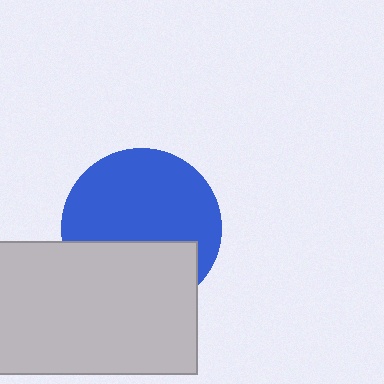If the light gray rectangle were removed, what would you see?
You would see the complete blue circle.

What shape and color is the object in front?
The object in front is a light gray rectangle.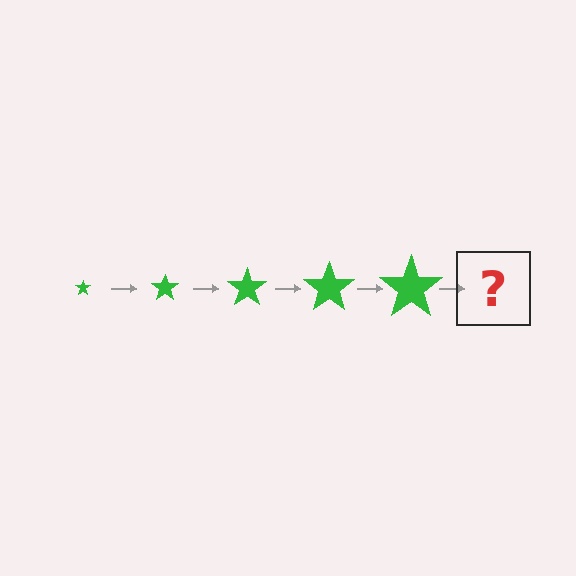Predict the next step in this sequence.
The next step is a green star, larger than the previous one.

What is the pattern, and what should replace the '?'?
The pattern is that the star gets progressively larger each step. The '?' should be a green star, larger than the previous one.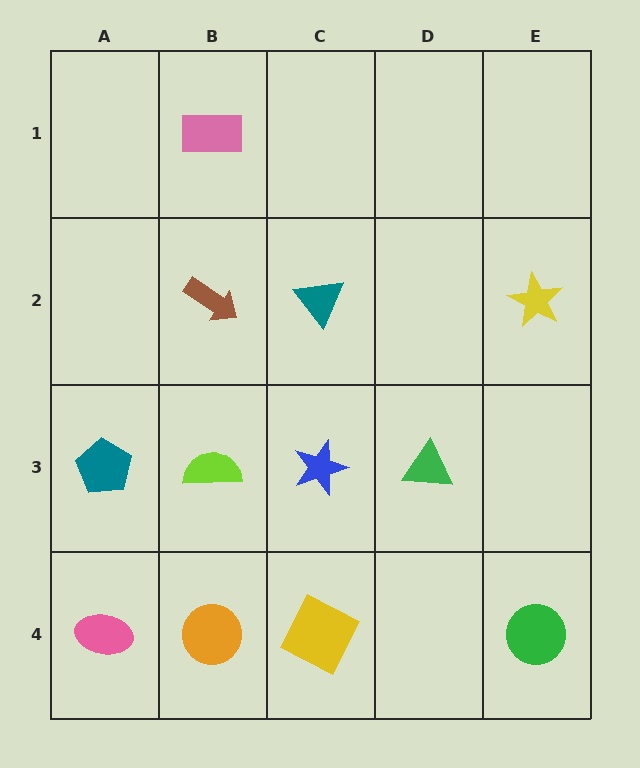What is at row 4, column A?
A pink ellipse.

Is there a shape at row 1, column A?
No, that cell is empty.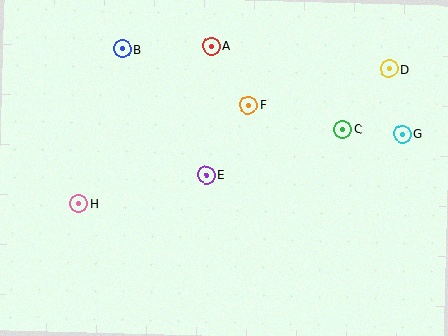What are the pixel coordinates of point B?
Point B is at (122, 49).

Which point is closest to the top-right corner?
Point D is closest to the top-right corner.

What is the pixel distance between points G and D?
The distance between G and D is 66 pixels.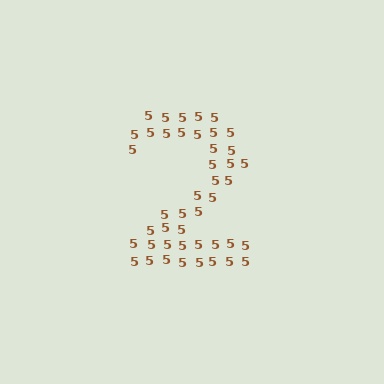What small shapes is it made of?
It is made of small digit 5's.